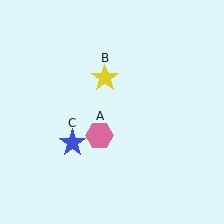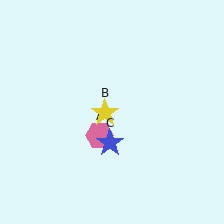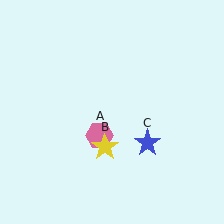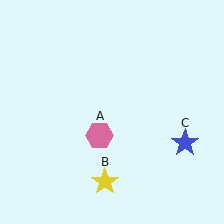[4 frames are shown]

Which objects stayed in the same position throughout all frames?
Pink hexagon (object A) remained stationary.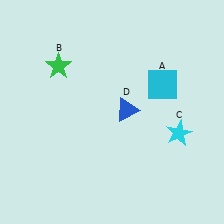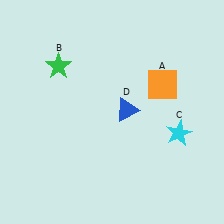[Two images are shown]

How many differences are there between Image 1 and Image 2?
There is 1 difference between the two images.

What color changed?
The square (A) changed from cyan in Image 1 to orange in Image 2.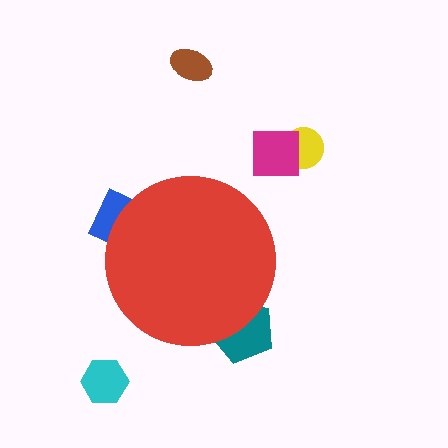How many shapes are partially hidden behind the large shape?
2 shapes are partially hidden.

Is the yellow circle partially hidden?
No, the yellow circle is fully visible.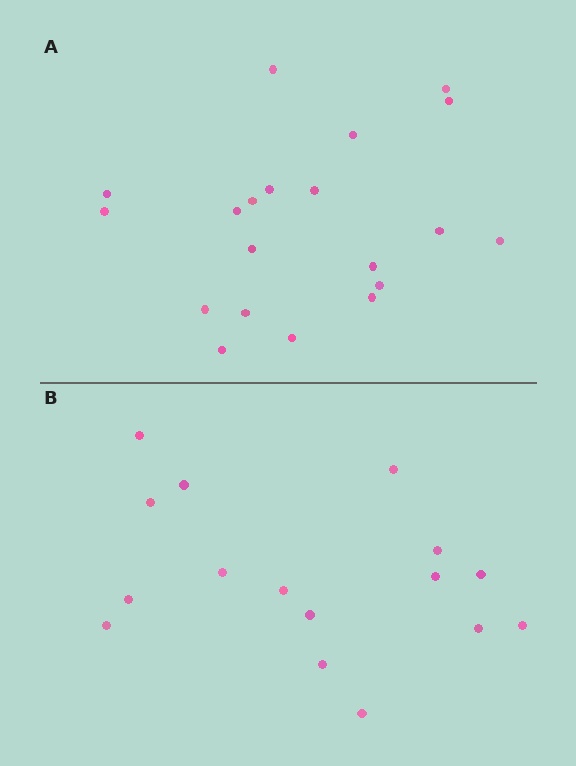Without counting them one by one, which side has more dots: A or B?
Region A (the top region) has more dots.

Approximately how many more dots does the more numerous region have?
Region A has about 4 more dots than region B.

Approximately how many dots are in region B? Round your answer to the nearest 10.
About 20 dots. (The exact count is 16, which rounds to 20.)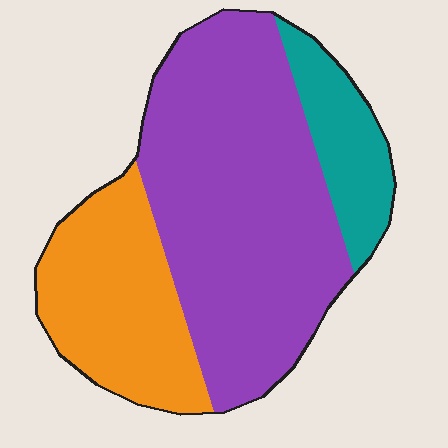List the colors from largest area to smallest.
From largest to smallest: purple, orange, teal.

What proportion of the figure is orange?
Orange covers around 25% of the figure.